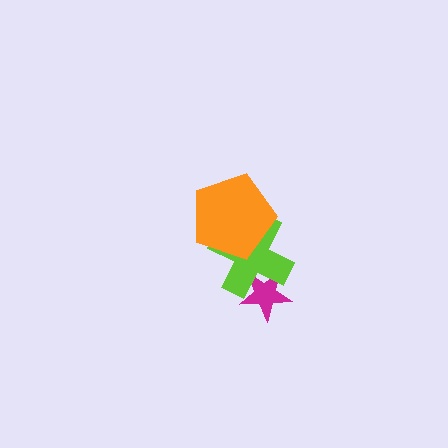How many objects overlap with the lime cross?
2 objects overlap with the lime cross.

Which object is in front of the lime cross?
The orange pentagon is in front of the lime cross.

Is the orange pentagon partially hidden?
No, no other shape covers it.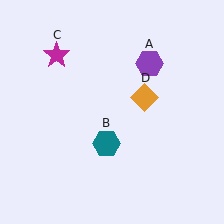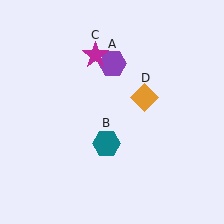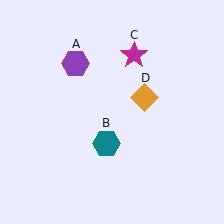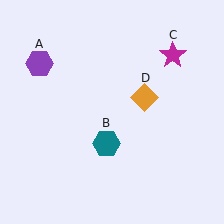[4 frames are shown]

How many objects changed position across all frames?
2 objects changed position: purple hexagon (object A), magenta star (object C).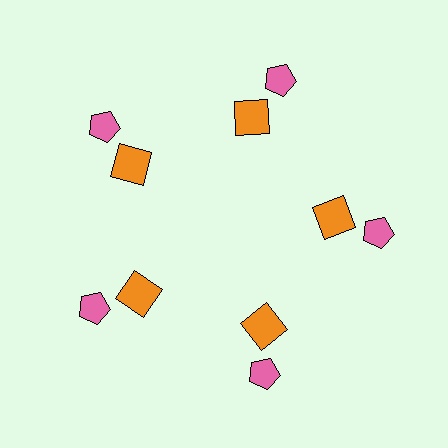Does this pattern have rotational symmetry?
Yes, this pattern has 5-fold rotational symmetry. It looks the same after rotating 72 degrees around the center.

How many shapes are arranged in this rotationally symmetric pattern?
There are 10 shapes, arranged in 5 groups of 2.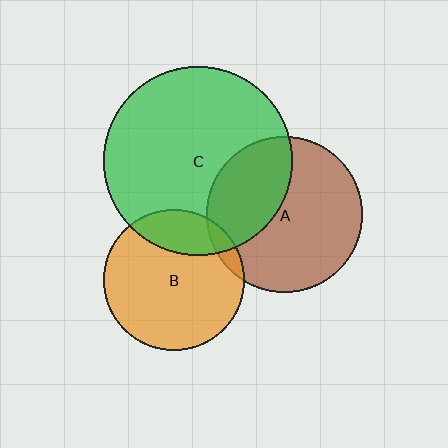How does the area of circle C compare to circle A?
Approximately 1.5 times.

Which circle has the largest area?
Circle C (green).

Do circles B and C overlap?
Yes.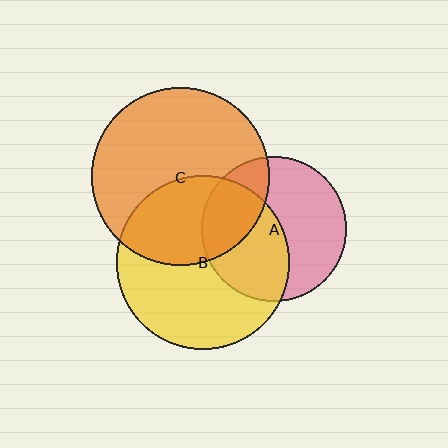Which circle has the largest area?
Circle C (orange).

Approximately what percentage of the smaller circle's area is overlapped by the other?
Approximately 45%.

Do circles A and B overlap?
Yes.